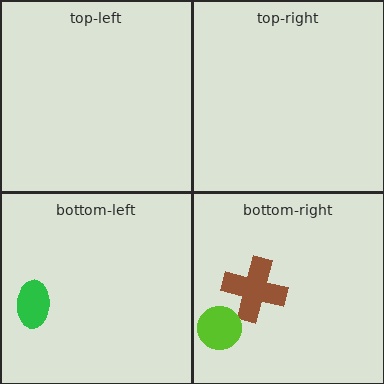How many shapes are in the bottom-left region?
1.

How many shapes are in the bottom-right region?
2.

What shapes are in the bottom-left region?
The green ellipse.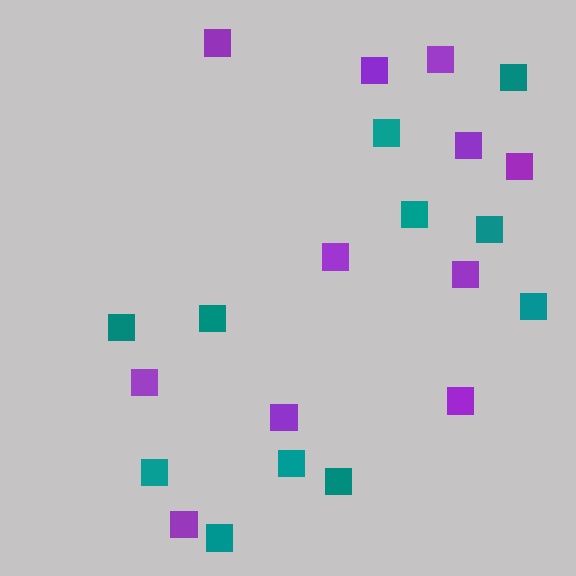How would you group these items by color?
There are 2 groups: one group of purple squares (11) and one group of teal squares (11).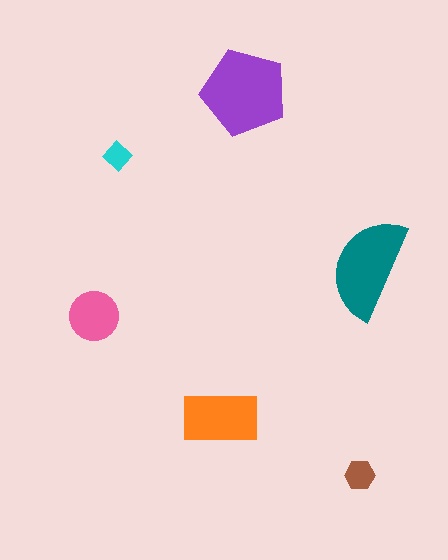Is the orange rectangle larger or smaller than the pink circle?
Larger.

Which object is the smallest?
The cyan diamond.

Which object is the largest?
The purple pentagon.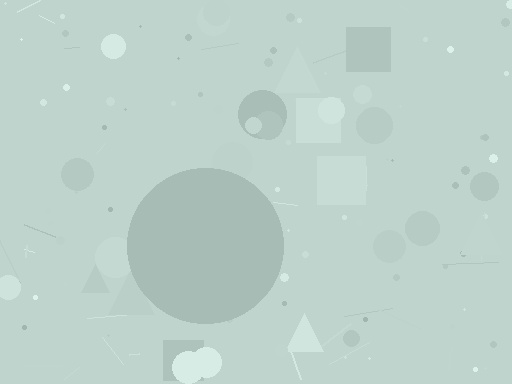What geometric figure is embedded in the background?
A circle is embedded in the background.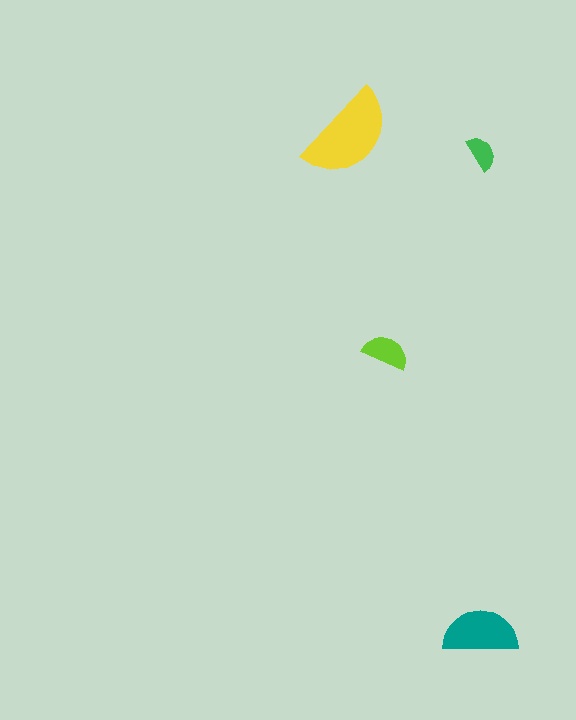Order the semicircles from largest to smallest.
the yellow one, the teal one, the lime one, the green one.